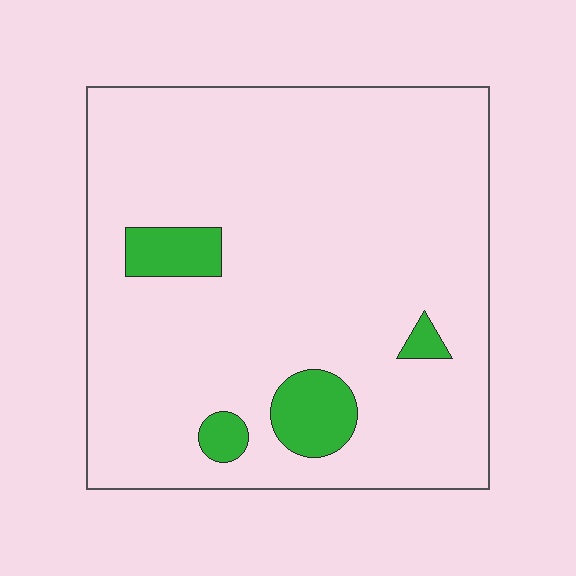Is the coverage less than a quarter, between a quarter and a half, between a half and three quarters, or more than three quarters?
Less than a quarter.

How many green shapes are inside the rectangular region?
4.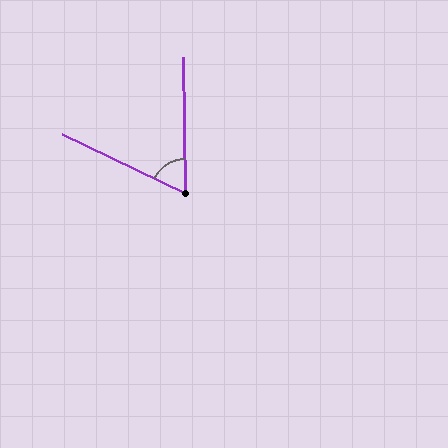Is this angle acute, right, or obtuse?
It is acute.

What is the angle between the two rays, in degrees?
Approximately 64 degrees.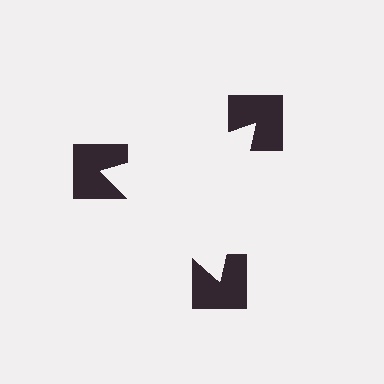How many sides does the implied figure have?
3 sides.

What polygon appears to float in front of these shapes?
An illusory triangle — its edges are inferred from the aligned wedge cuts in the notched squares, not physically drawn.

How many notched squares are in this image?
There are 3 — one at each vertex of the illusory triangle.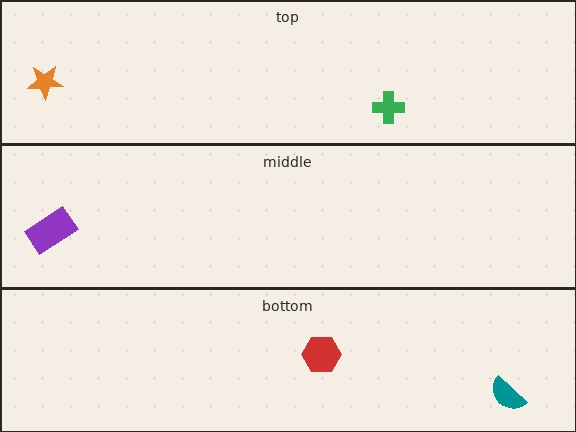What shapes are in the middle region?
The purple rectangle.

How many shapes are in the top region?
2.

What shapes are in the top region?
The orange star, the green cross.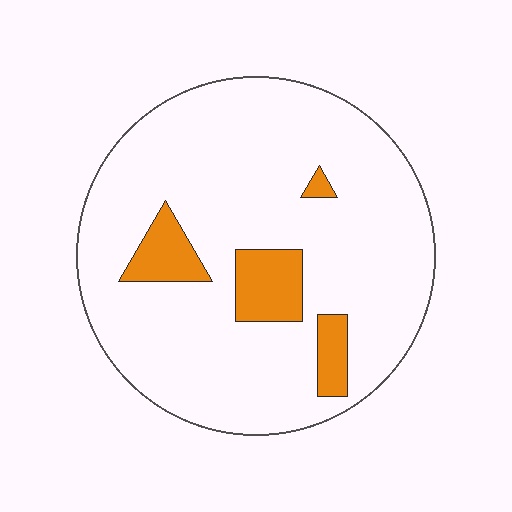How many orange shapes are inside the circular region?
4.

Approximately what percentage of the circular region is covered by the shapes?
Approximately 10%.